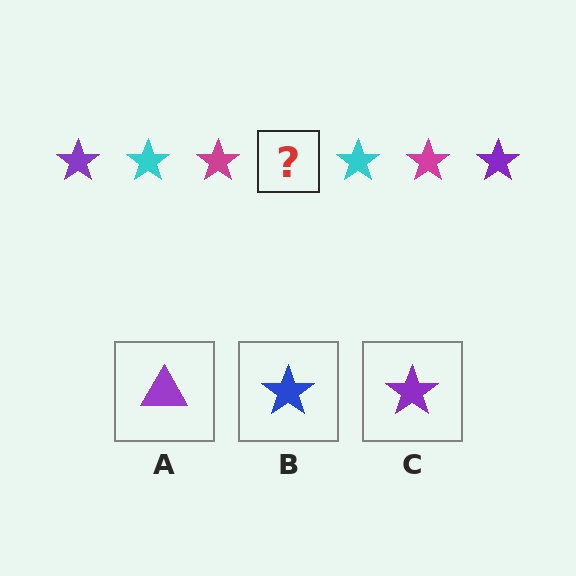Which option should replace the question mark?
Option C.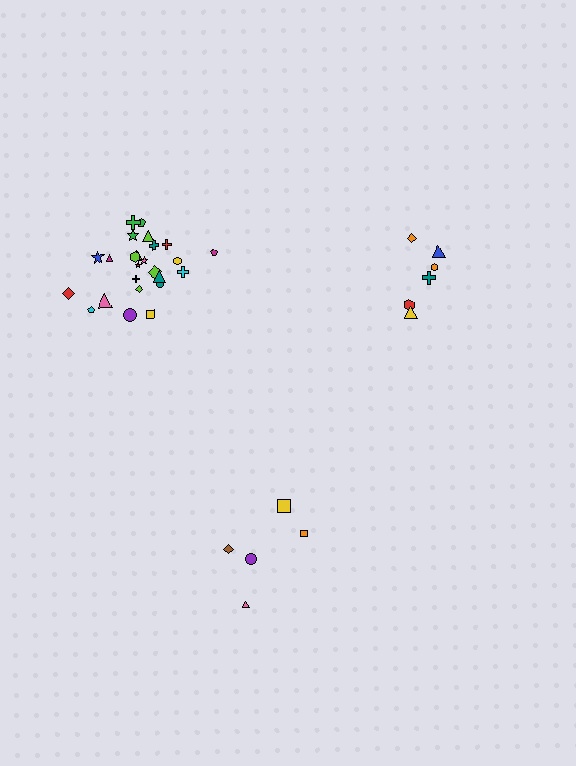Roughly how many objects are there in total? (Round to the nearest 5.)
Roughly 35 objects in total.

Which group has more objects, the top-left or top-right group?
The top-left group.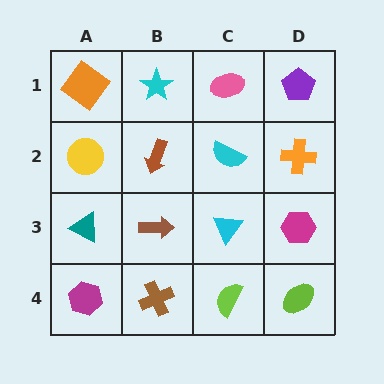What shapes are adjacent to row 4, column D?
A magenta hexagon (row 3, column D), a lime semicircle (row 4, column C).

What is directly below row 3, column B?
A brown cross.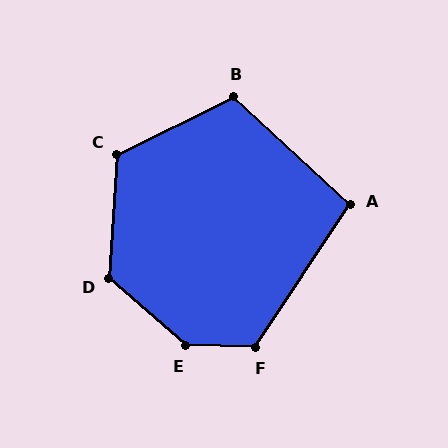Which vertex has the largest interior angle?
E, at approximately 140 degrees.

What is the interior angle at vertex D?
Approximately 127 degrees (obtuse).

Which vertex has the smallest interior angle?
A, at approximately 99 degrees.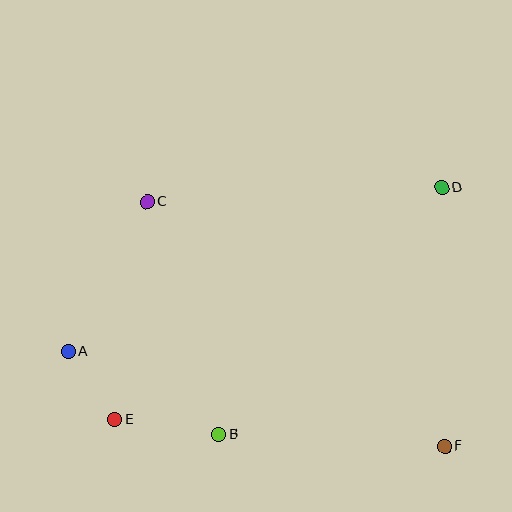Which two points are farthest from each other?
Points A and D are farthest from each other.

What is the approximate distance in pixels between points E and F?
The distance between E and F is approximately 331 pixels.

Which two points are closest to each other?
Points A and E are closest to each other.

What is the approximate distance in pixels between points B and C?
The distance between B and C is approximately 243 pixels.